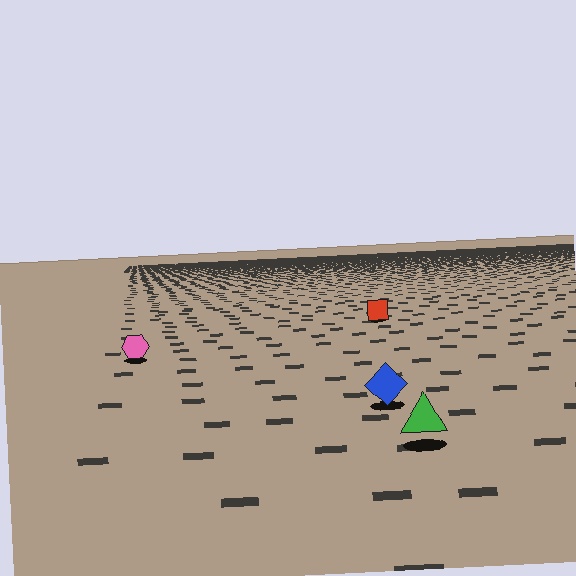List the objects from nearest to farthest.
From nearest to farthest: the green triangle, the blue diamond, the pink hexagon, the red square.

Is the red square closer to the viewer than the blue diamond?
No. The blue diamond is closer — you can tell from the texture gradient: the ground texture is coarser near it.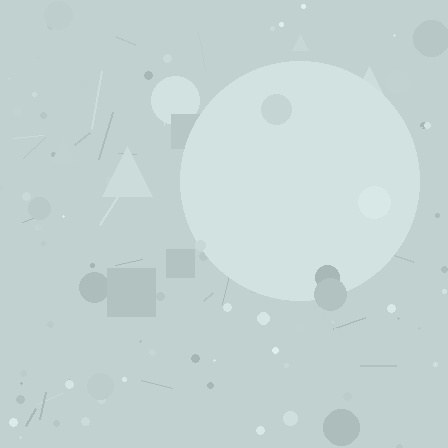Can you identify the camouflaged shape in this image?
The camouflaged shape is a circle.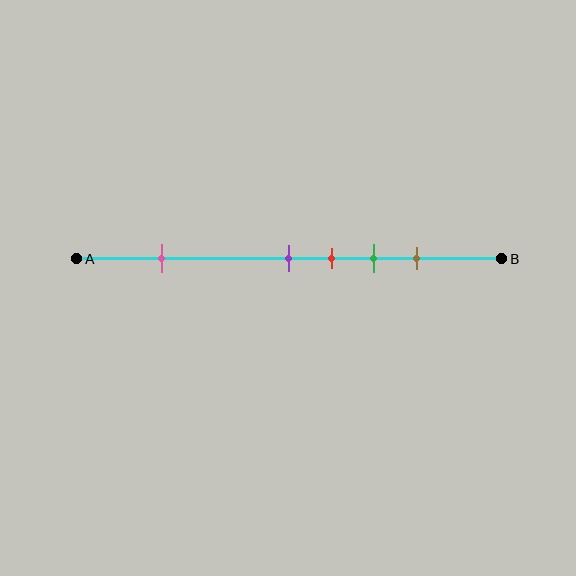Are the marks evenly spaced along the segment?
No, the marks are not evenly spaced.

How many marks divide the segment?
There are 5 marks dividing the segment.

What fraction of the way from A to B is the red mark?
The red mark is approximately 60% (0.6) of the way from A to B.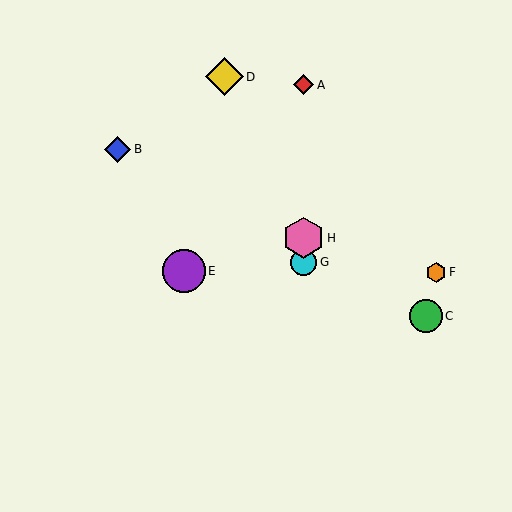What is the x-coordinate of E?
Object E is at x≈184.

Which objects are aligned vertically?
Objects A, G, H are aligned vertically.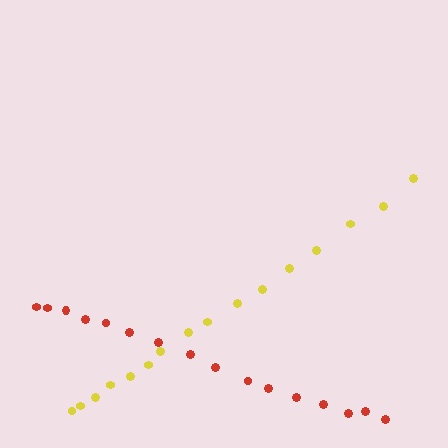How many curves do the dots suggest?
There are 2 distinct paths.